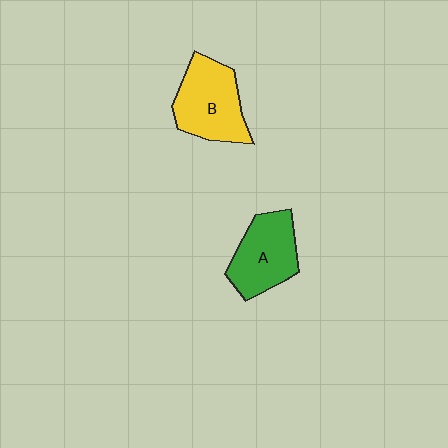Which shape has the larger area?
Shape B (yellow).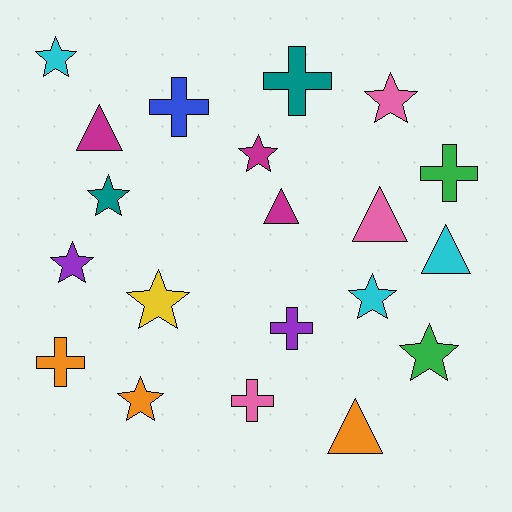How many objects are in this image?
There are 20 objects.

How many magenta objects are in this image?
There are 3 magenta objects.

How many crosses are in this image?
There are 6 crosses.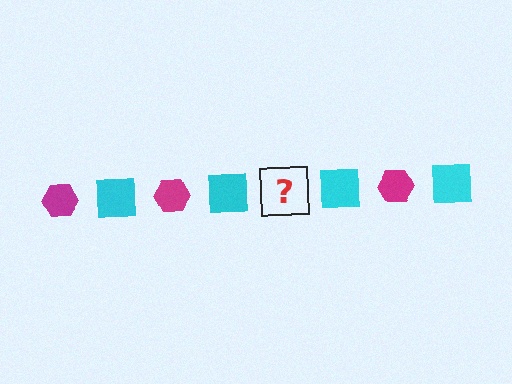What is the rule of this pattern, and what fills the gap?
The rule is that the pattern alternates between magenta hexagon and cyan square. The gap should be filled with a magenta hexagon.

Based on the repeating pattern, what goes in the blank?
The blank should be a magenta hexagon.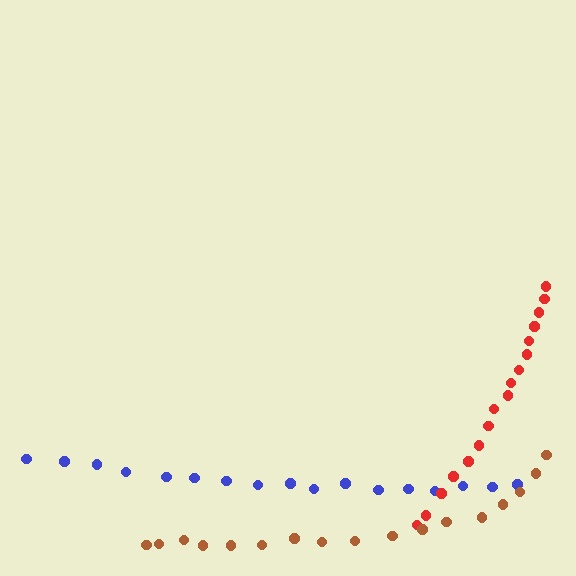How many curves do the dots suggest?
There are 3 distinct paths.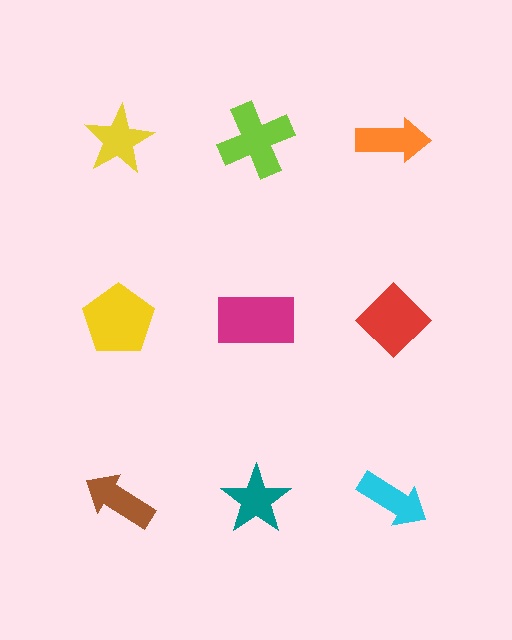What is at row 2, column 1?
A yellow pentagon.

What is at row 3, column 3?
A cyan arrow.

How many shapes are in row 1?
3 shapes.